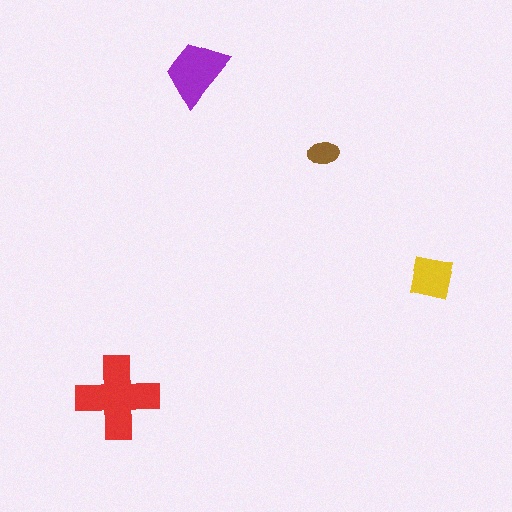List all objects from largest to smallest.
The red cross, the purple trapezoid, the yellow square, the brown ellipse.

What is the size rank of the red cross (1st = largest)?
1st.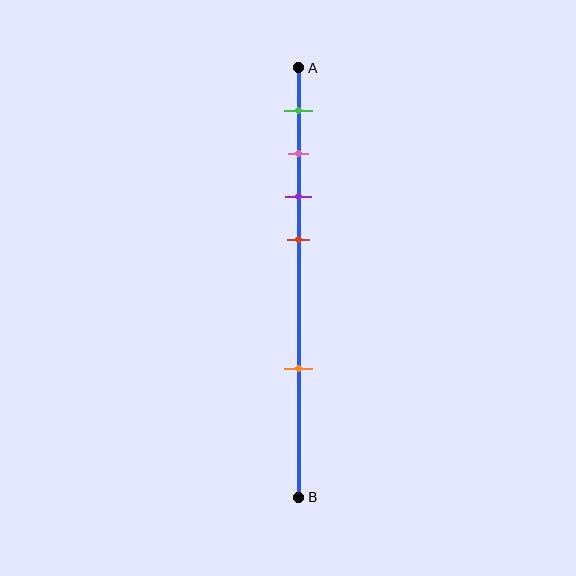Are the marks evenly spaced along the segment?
No, the marks are not evenly spaced.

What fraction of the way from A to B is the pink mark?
The pink mark is approximately 20% (0.2) of the way from A to B.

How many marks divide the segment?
There are 5 marks dividing the segment.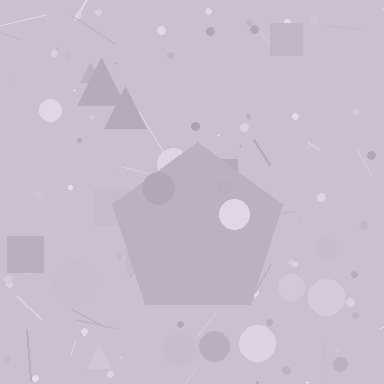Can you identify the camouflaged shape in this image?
The camouflaged shape is a pentagon.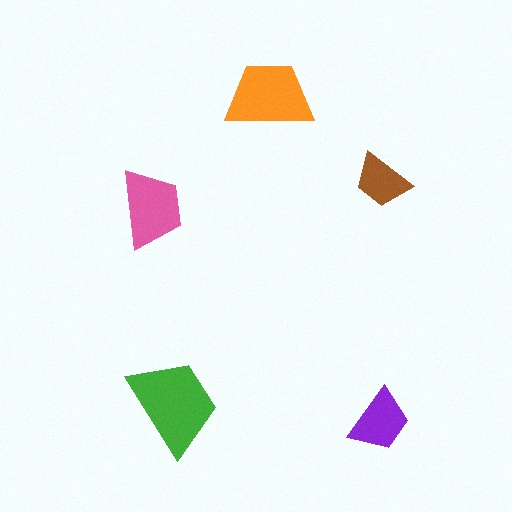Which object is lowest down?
The purple trapezoid is bottommost.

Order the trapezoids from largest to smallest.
the green one, the orange one, the pink one, the purple one, the brown one.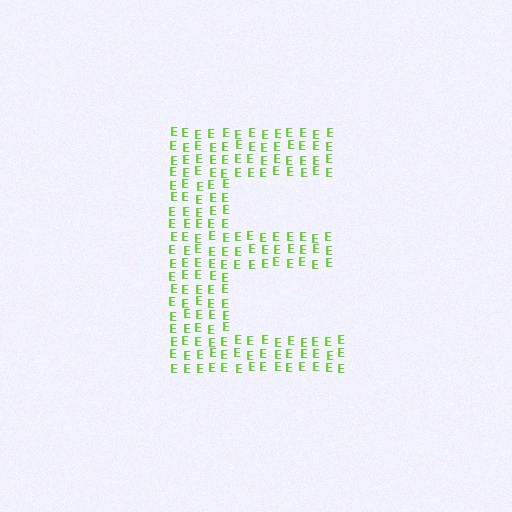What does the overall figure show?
The overall figure shows the letter E.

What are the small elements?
The small elements are letter E's.